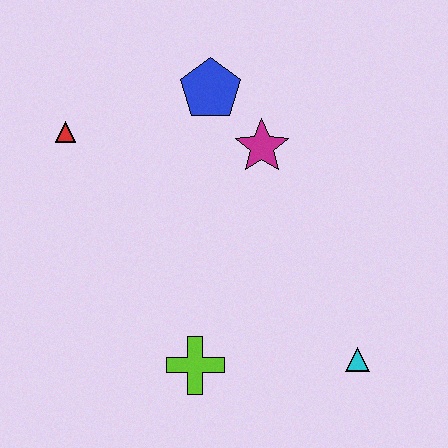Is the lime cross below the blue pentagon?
Yes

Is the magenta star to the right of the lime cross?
Yes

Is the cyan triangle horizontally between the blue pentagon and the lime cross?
No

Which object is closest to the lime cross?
The cyan triangle is closest to the lime cross.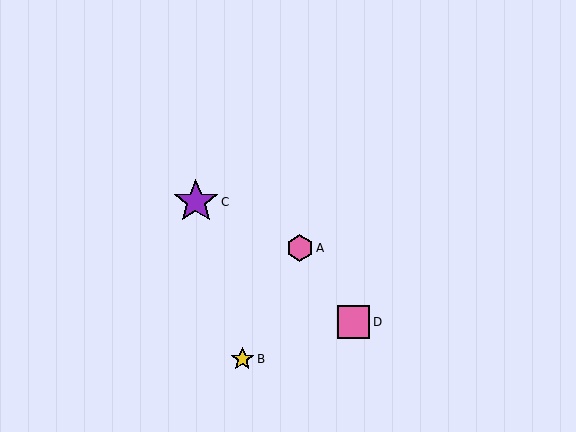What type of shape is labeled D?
Shape D is a pink square.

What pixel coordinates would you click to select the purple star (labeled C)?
Click at (196, 202) to select the purple star C.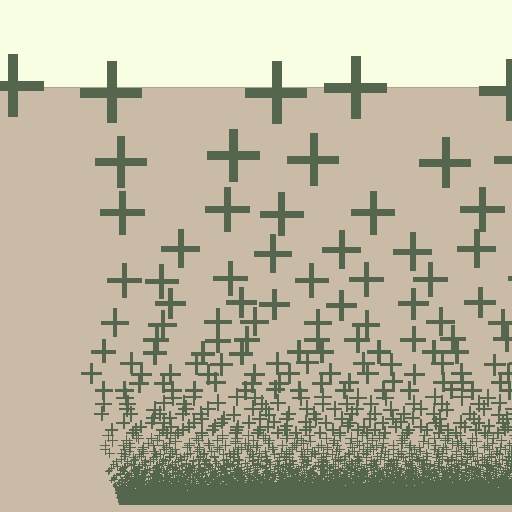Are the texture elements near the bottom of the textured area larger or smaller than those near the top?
Smaller. The gradient is inverted — elements near the bottom are smaller and denser.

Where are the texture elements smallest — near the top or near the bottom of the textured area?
Near the bottom.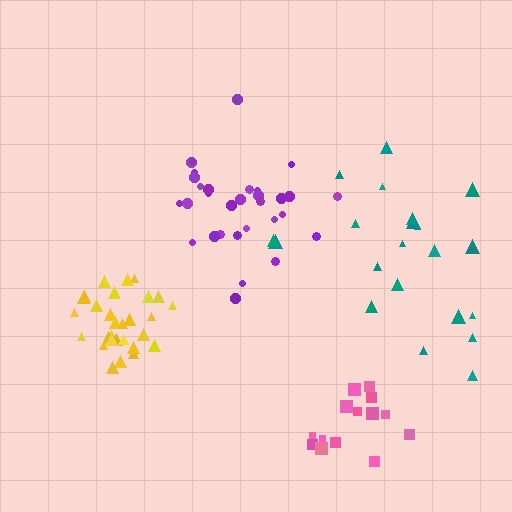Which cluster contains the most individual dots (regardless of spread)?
Purple (32).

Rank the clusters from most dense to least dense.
yellow, purple, pink, teal.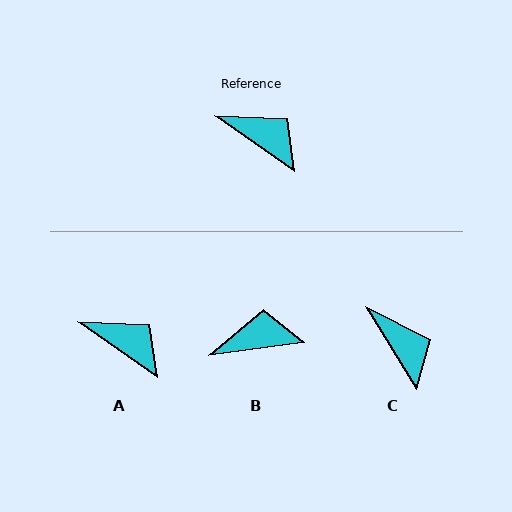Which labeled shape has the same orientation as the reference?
A.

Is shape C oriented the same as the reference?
No, it is off by about 23 degrees.